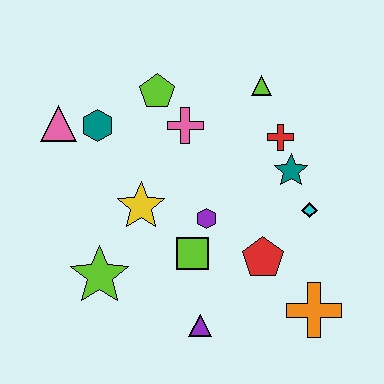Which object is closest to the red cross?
The teal star is closest to the red cross.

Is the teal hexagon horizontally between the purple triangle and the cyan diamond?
No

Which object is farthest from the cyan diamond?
The pink triangle is farthest from the cyan diamond.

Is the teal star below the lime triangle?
Yes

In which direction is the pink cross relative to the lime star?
The pink cross is above the lime star.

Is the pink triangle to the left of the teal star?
Yes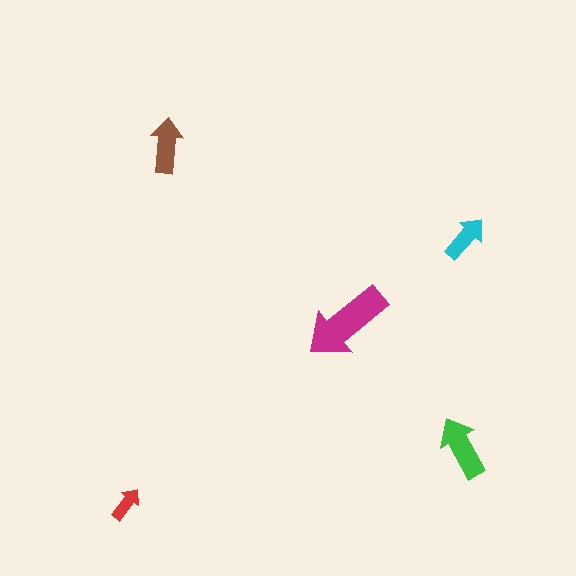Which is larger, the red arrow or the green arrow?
The green one.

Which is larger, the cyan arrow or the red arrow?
The cyan one.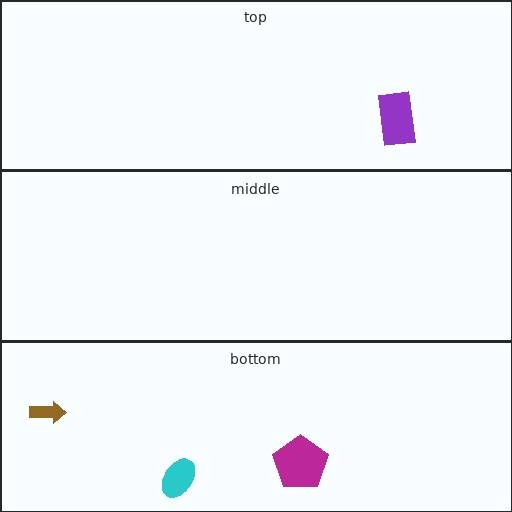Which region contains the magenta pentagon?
The bottom region.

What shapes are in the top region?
The purple rectangle.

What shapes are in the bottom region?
The cyan ellipse, the brown arrow, the magenta pentagon.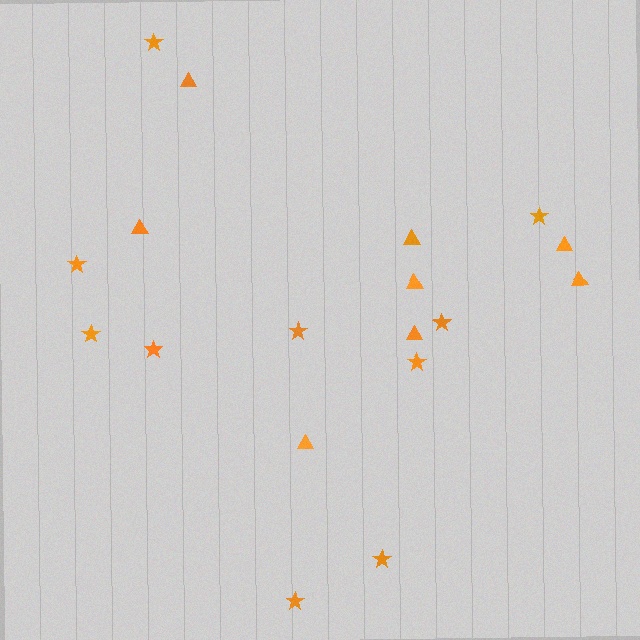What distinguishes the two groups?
There are 2 groups: one group of triangles (8) and one group of stars (10).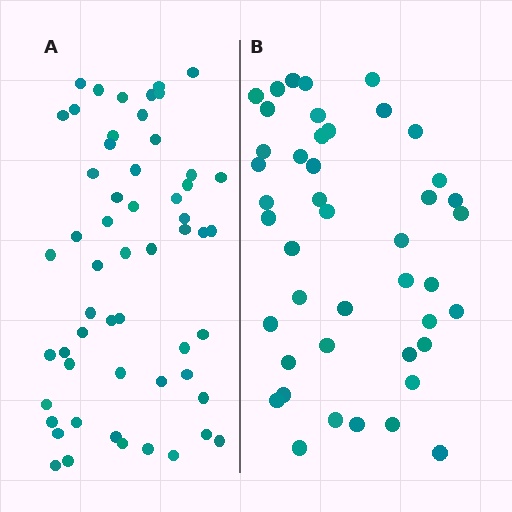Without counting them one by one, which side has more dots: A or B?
Region A (the left region) has more dots.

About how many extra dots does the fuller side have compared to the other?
Region A has roughly 12 or so more dots than region B.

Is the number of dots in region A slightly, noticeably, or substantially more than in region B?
Region A has noticeably more, but not dramatically so. The ratio is roughly 1.3 to 1.